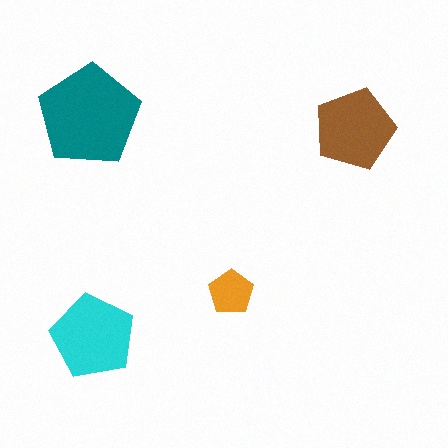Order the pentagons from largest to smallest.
the teal one, the cyan one, the brown one, the orange one.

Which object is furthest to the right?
The brown pentagon is rightmost.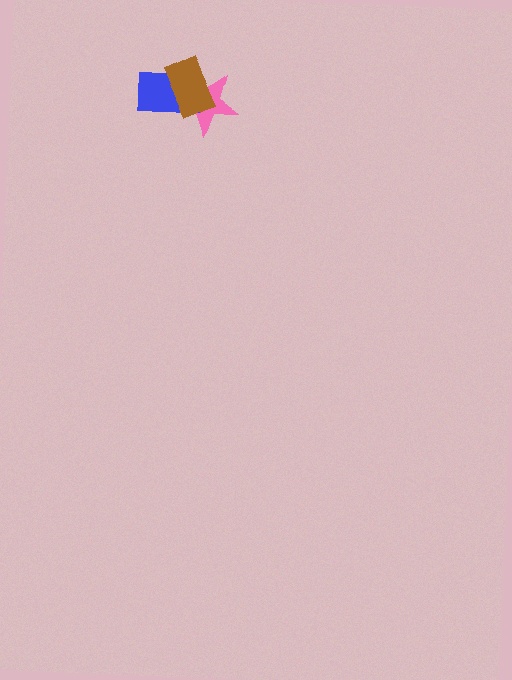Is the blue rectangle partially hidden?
Yes, it is partially covered by another shape.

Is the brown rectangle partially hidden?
No, no other shape covers it.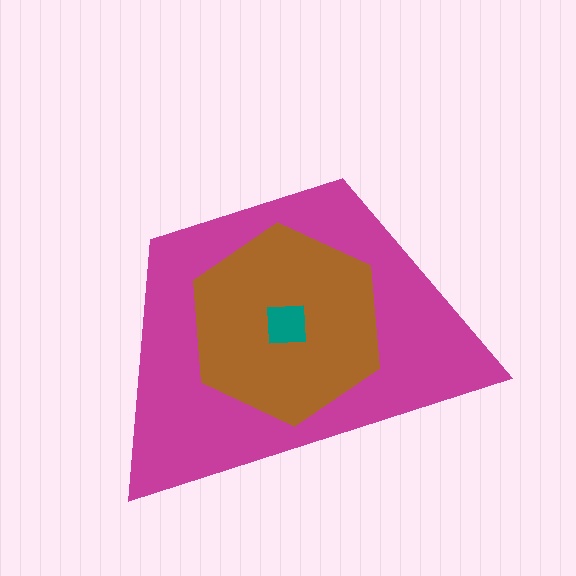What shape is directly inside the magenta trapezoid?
The brown hexagon.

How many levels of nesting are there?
3.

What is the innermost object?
The teal square.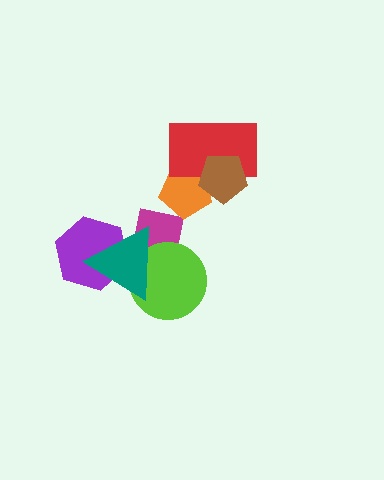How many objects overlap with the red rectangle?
2 objects overlap with the red rectangle.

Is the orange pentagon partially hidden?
Yes, it is partially covered by another shape.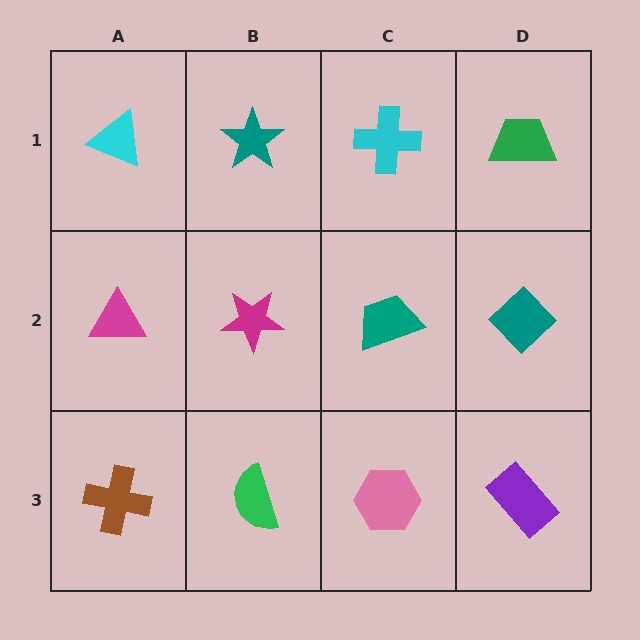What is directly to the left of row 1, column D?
A cyan cross.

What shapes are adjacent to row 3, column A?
A magenta triangle (row 2, column A), a green semicircle (row 3, column B).